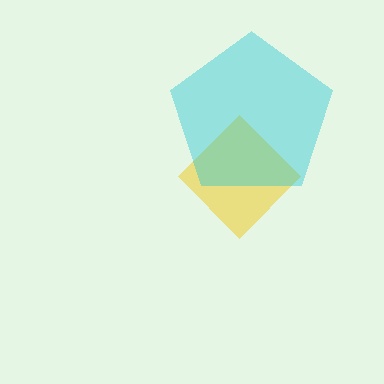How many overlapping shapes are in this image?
There are 2 overlapping shapes in the image.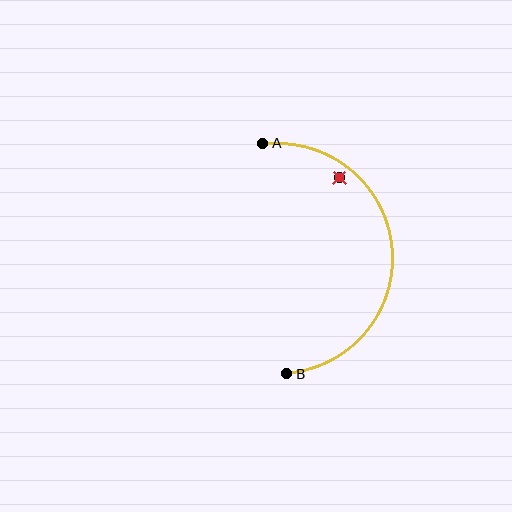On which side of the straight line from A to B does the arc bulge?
The arc bulges to the right of the straight line connecting A and B.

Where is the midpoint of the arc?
The arc midpoint is the point on the curve farthest from the straight line joining A and B. It sits to the right of that line.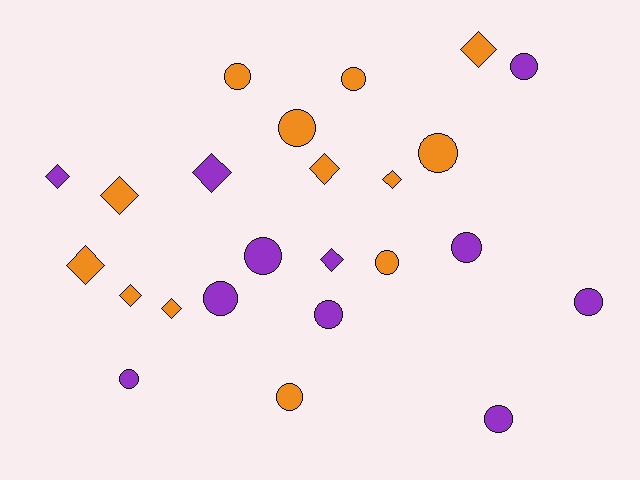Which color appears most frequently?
Orange, with 13 objects.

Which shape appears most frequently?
Circle, with 14 objects.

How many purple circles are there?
There are 8 purple circles.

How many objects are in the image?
There are 24 objects.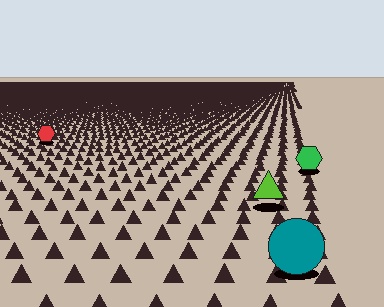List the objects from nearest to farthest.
From nearest to farthest: the teal circle, the lime triangle, the green hexagon, the red hexagon.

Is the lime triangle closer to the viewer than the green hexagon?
Yes. The lime triangle is closer — you can tell from the texture gradient: the ground texture is coarser near it.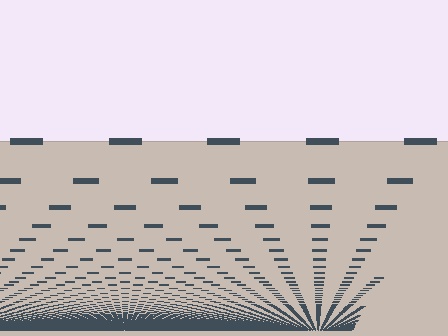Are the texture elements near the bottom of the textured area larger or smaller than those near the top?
Smaller. The gradient is inverted — elements near the bottom are smaller and denser.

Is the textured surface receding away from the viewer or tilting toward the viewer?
The surface appears to tilt toward the viewer. Texture elements get larger and sparser toward the top.